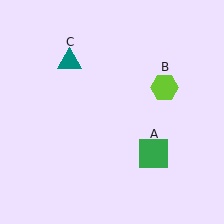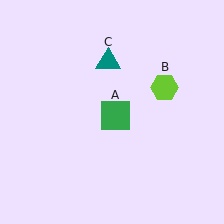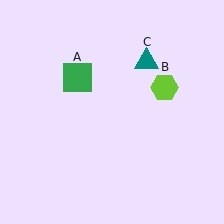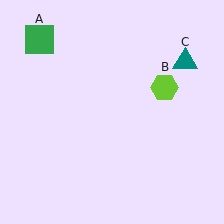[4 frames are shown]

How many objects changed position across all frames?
2 objects changed position: green square (object A), teal triangle (object C).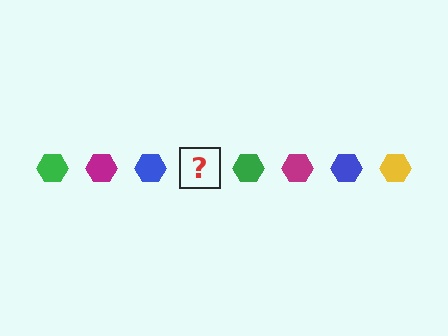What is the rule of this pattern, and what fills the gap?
The rule is that the pattern cycles through green, magenta, blue, yellow hexagons. The gap should be filled with a yellow hexagon.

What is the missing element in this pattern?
The missing element is a yellow hexagon.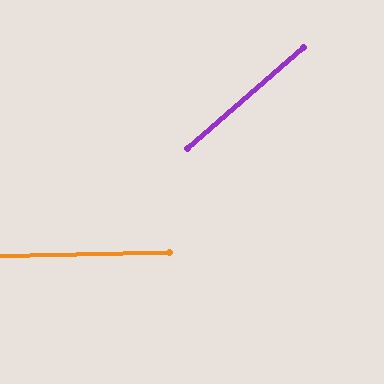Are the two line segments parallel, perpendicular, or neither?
Neither parallel nor perpendicular — they differ by about 40°.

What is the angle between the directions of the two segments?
Approximately 40 degrees.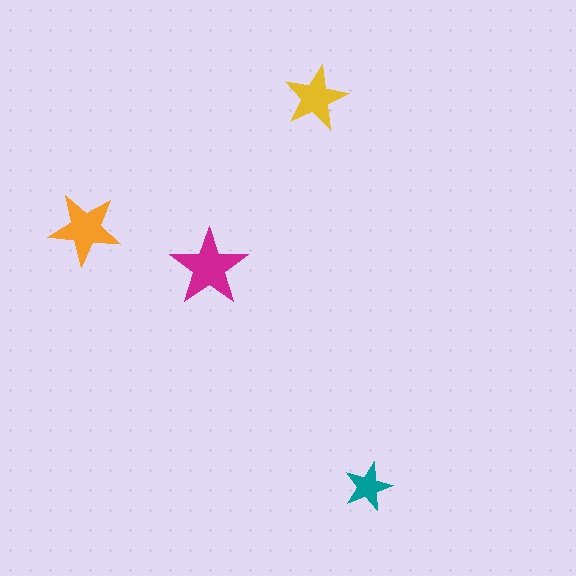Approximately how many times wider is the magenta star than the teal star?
About 1.5 times wider.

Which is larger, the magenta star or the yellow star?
The magenta one.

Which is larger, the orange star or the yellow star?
The orange one.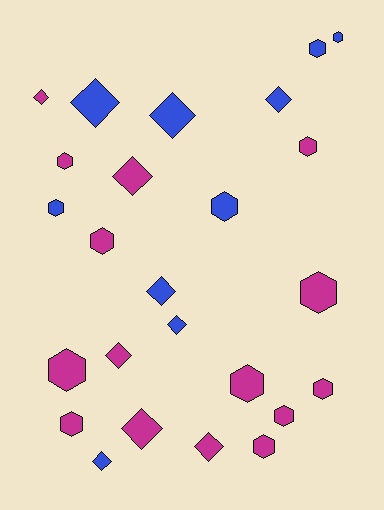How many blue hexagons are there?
There are 4 blue hexagons.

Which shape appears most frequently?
Hexagon, with 14 objects.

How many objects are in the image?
There are 25 objects.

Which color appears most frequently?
Magenta, with 15 objects.